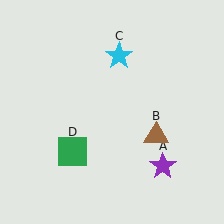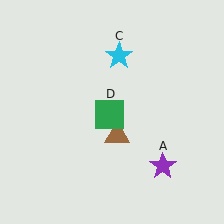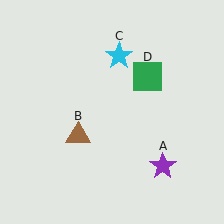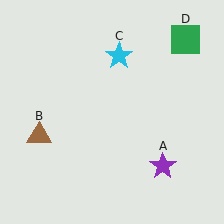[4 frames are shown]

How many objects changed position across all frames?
2 objects changed position: brown triangle (object B), green square (object D).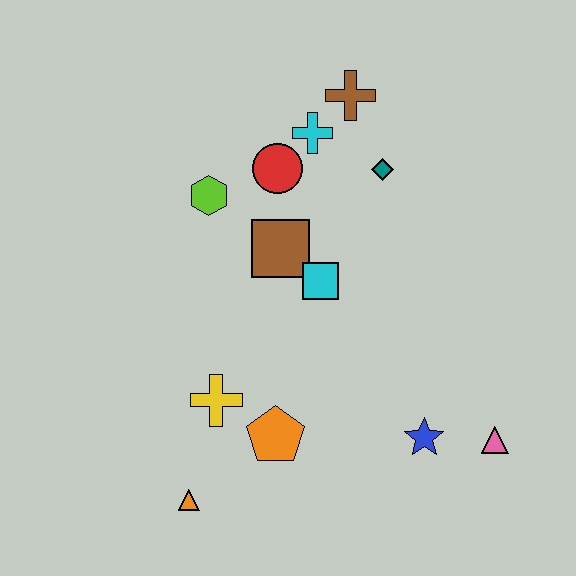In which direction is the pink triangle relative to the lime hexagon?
The pink triangle is to the right of the lime hexagon.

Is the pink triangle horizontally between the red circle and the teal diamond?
No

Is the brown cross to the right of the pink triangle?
No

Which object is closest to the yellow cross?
The orange pentagon is closest to the yellow cross.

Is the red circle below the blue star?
No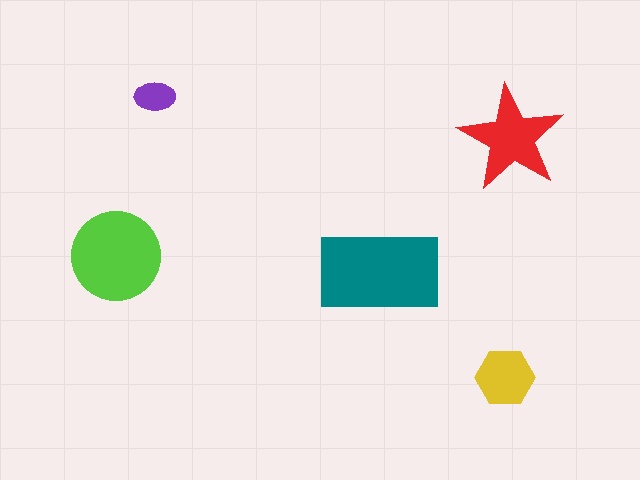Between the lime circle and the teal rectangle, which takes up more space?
The teal rectangle.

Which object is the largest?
The teal rectangle.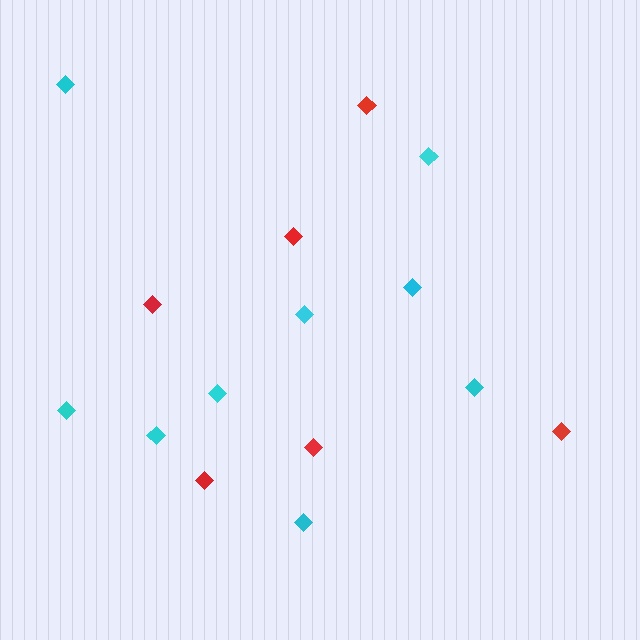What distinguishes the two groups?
There are 2 groups: one group of cyan diamonds (9) and one group of red diamonds (6).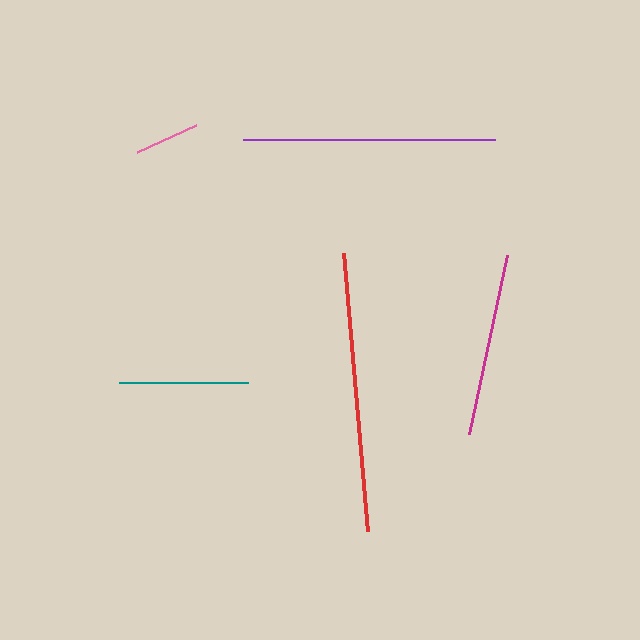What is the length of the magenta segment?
The magenta segment is approximately 184 pixels long.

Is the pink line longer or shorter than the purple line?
The purple line is longer than the pink line.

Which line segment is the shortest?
The pink line is the shortest at approximately 64 pixels.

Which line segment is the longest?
The red line is the longest at approximately 279 pixels.